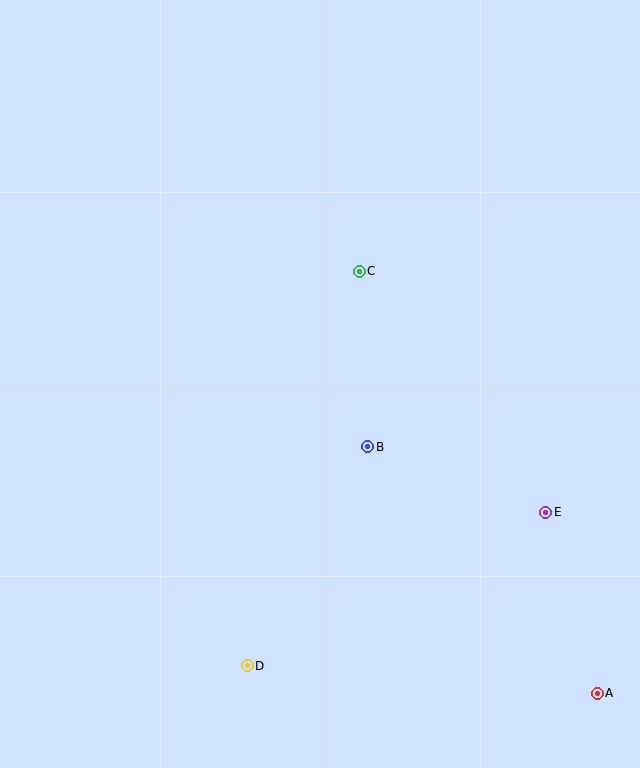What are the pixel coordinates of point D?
Point D is at (247, 666).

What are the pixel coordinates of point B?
Point B is at (368, 447).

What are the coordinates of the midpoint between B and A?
The midpoint between B and A is at (482, 570).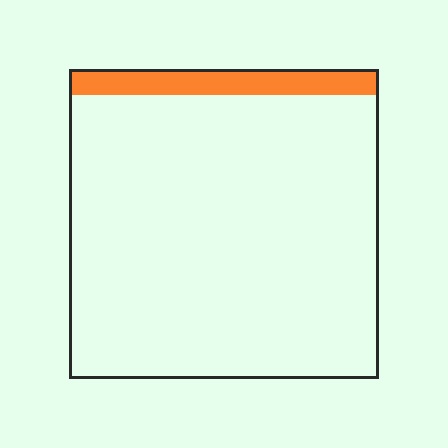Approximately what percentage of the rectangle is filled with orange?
Approximately 10%.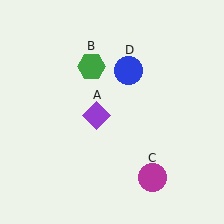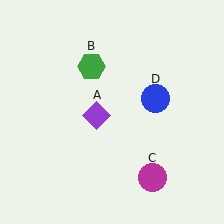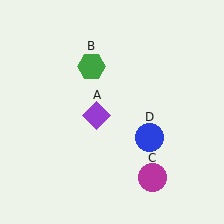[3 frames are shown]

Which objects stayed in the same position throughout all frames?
Purple diamond (object A) and green hexagon (object B) and magenta circle (object C) remained stationary.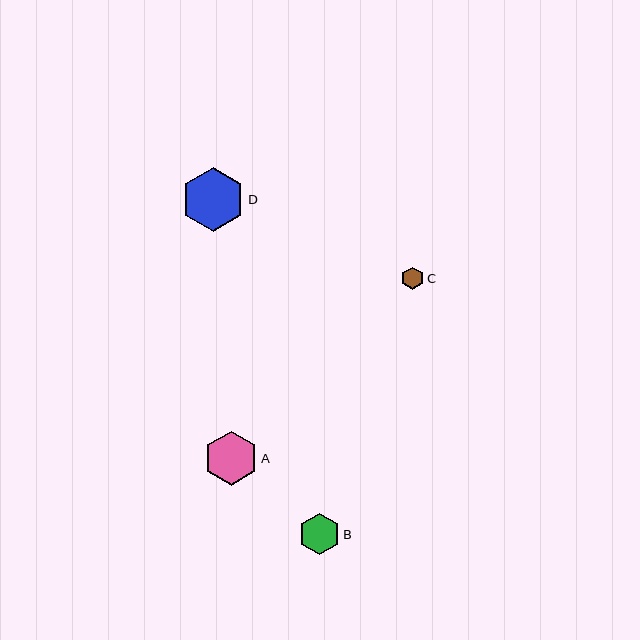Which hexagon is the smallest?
Hexagon C is the smallest with a size of approximately 22 pixels.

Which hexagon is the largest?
Hexagon D is the largest with a size of approximately 64 pixels.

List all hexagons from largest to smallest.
From largest to smallest: D, A, B, C.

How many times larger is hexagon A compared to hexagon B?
Hexagon A is approximately 1.3 times the size of hexagon B.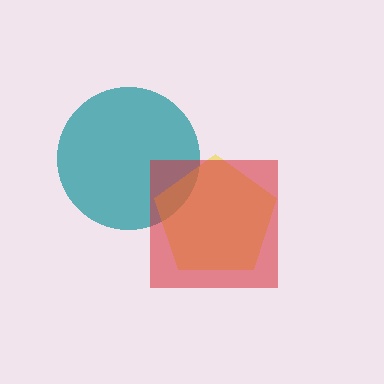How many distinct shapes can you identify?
There are 3 distinct shapes: a teal circle, a yellow pentagon, a red square.